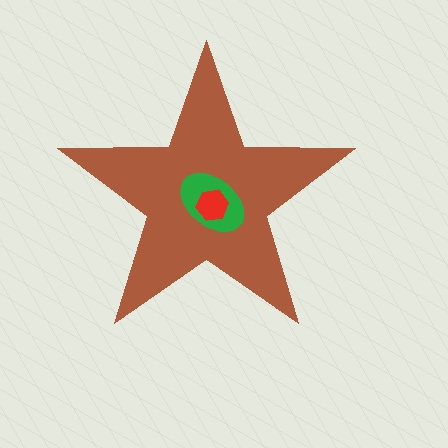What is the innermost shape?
The red hexagon.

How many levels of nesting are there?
3.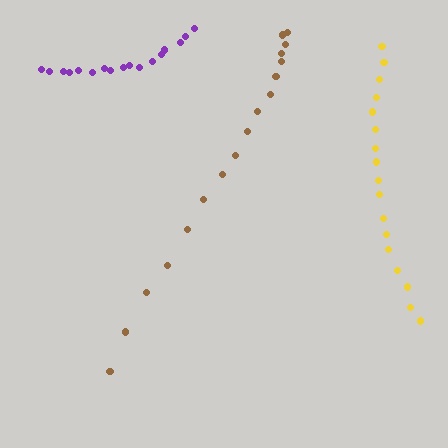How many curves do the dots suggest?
There are 3 distinct paths.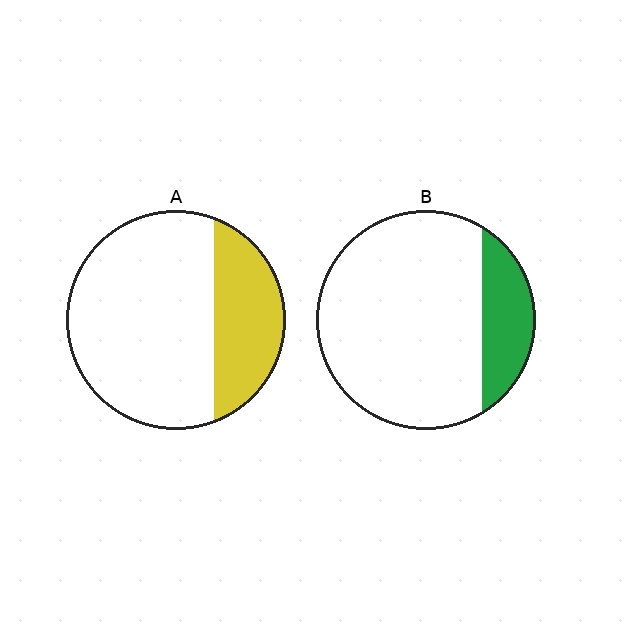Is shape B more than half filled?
No.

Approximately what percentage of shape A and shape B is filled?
A is approximately 30% and B is approximately 20%.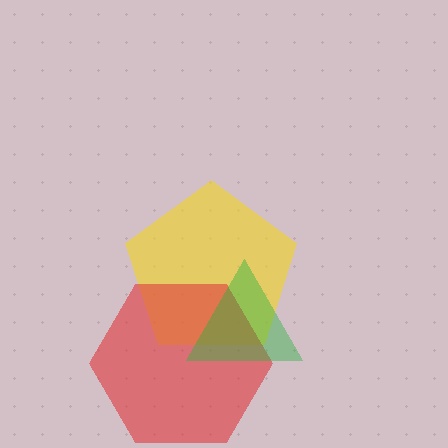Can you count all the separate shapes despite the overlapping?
Yes, there are 3 separate shapes.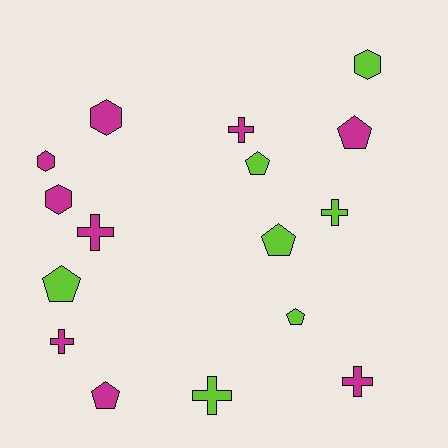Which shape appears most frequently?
Cross, with 6 objects.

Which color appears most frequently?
Magenta, with 9 objects.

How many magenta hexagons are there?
There are 3 magenta hexagons.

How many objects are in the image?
There are 16 objects.